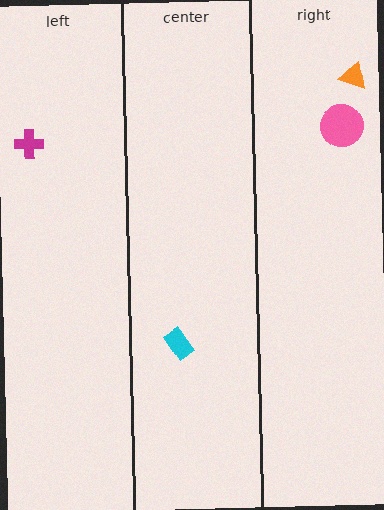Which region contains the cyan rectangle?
The center region.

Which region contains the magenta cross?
The left region.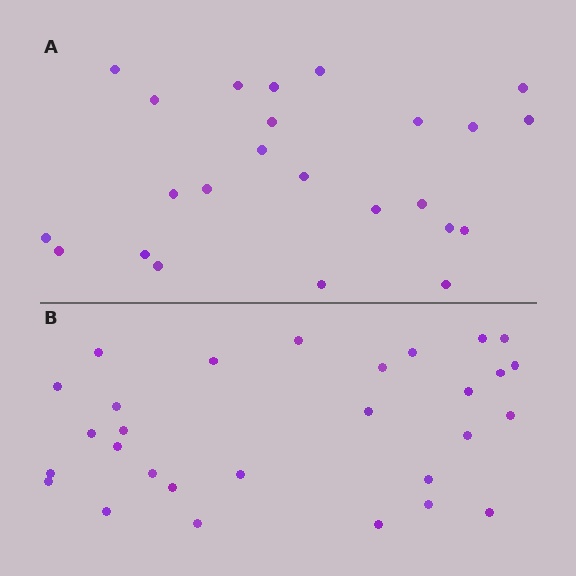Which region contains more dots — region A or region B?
Region B (the bottom region) has more dots.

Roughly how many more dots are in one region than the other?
Region B has about 5 more dots than region A.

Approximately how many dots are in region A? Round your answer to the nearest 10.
About 20 dots. (The exact count is 24, which rounds to 20.)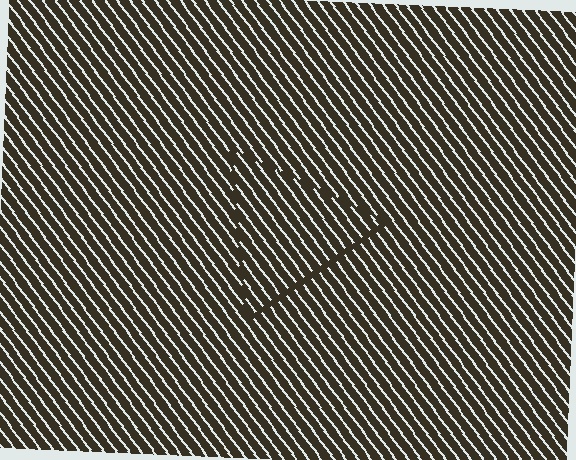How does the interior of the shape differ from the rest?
The interior of the shape contains the same grating, shifted by half a period — the contour is defined by the phase discontinuity where line-ends from the inner and outer gratings abut.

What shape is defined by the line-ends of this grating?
An illusory triangle. The interior of the shape contains the same grating, shifted by half a period — the contour is defined by the phase discontinuity where line-ends from the inner and outer gratings abut.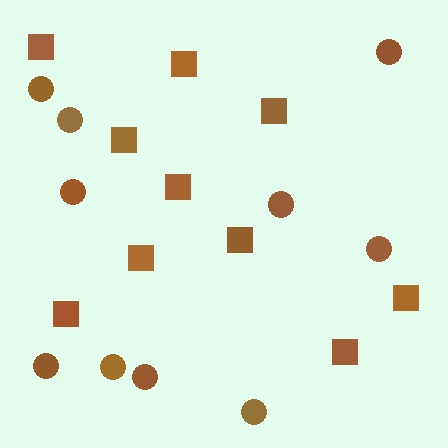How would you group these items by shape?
There are 2 groups: one group of squares (10) and one group of circles (10).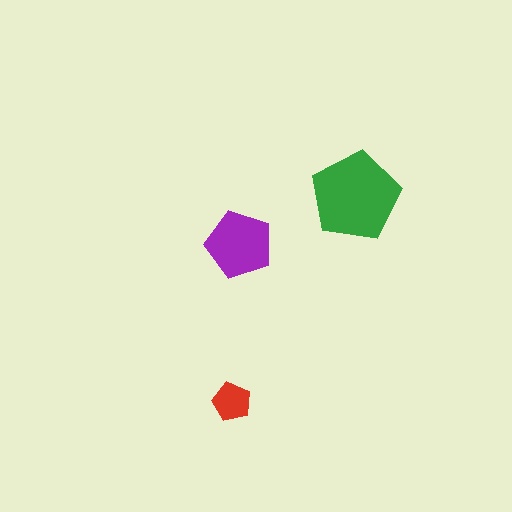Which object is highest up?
The green pentagon is topmost.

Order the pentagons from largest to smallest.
the green one, the purple one, the red one.